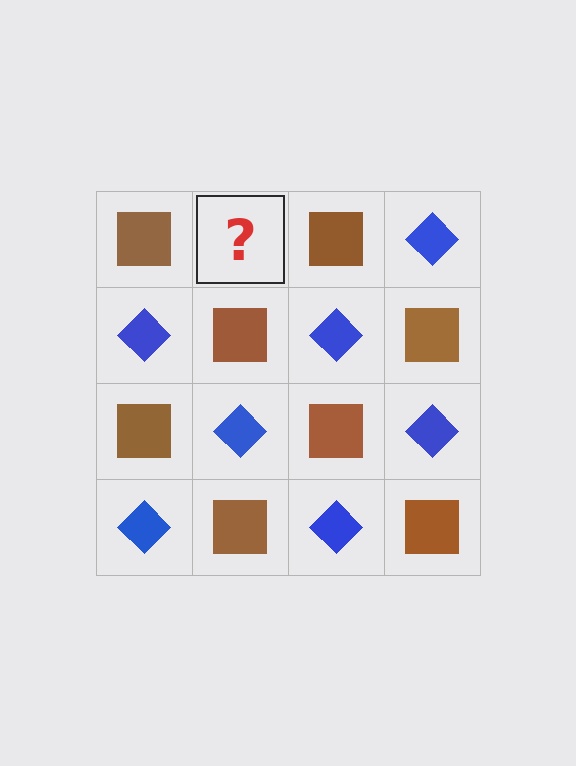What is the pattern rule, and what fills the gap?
The rule is that it alternates brown square and blue diamond in a checkerboard pattern. The gap should be filled with a blue diamond.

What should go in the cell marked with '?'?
The missing cell should contain a blue diamond.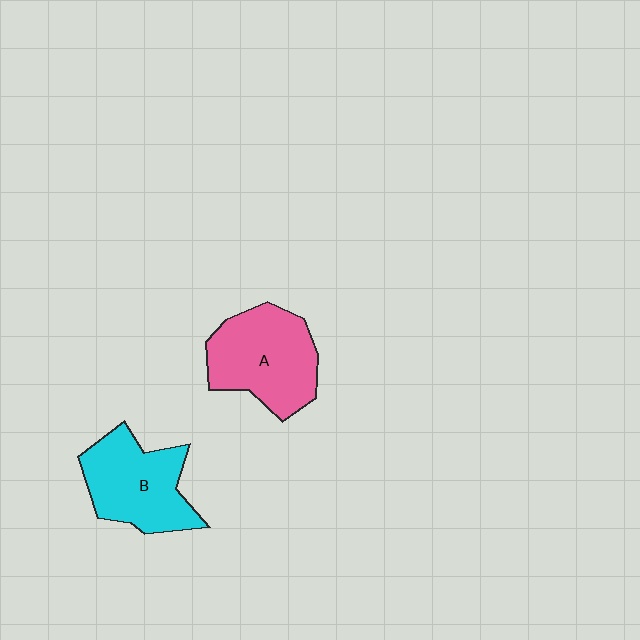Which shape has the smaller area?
Shape B (cyan).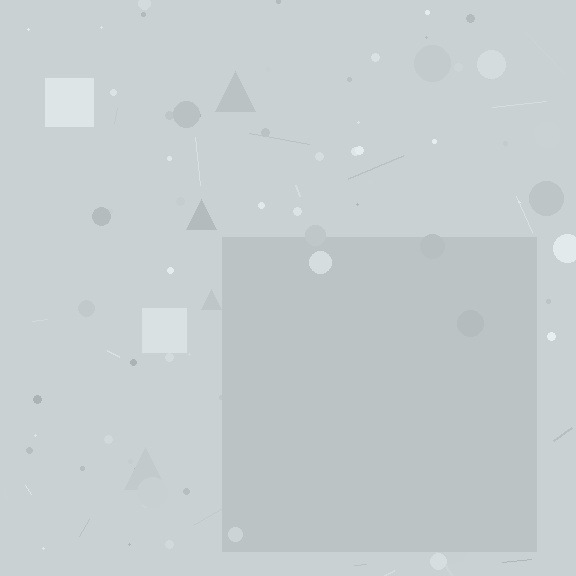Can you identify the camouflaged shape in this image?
The camouflaged shape is a square.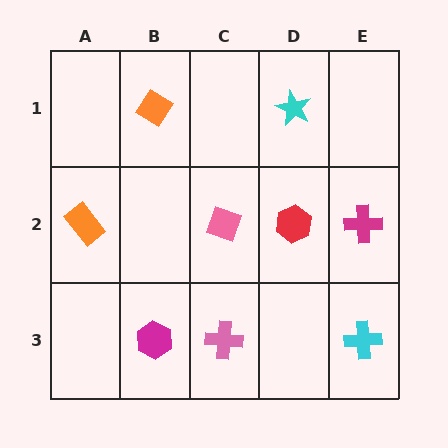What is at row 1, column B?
An orange diamond.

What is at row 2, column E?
A magenta cross.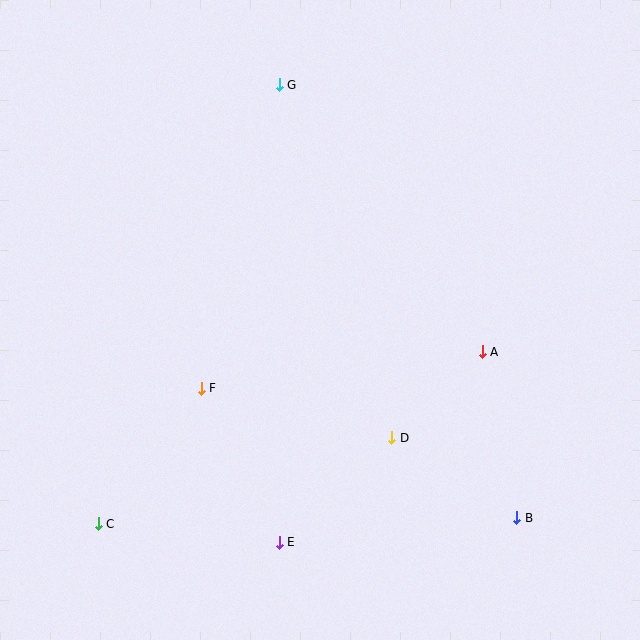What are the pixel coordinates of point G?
Point G is at (279, 85).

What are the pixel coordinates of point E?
Point E is at (279, 542).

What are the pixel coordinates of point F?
Point F is at (201, 388).